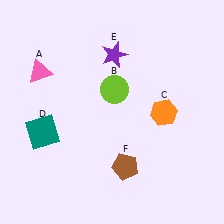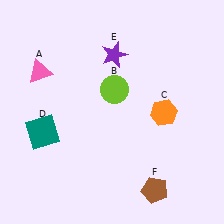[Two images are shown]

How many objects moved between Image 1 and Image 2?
1 object moved between the two images.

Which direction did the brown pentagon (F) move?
The brown pentagon (F) moved right.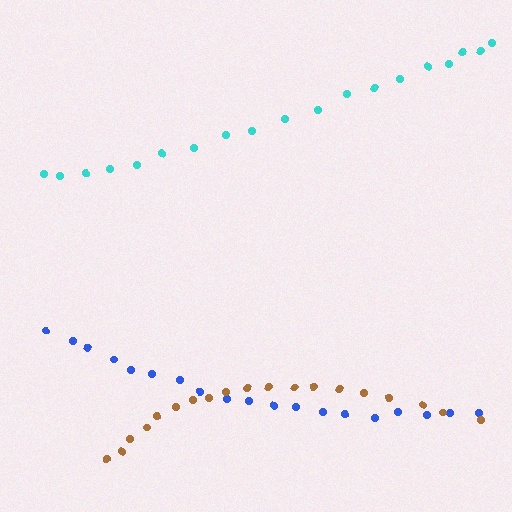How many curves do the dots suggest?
There are 3 distinct paths.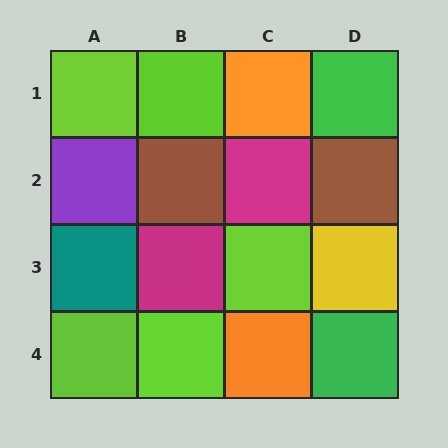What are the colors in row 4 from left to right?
Lime, lime, orange, green.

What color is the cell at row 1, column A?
Lime.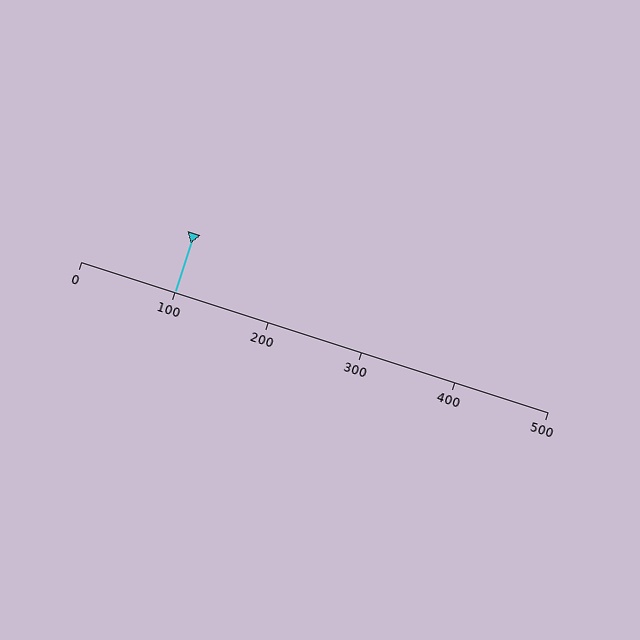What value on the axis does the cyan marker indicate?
The marker indicates approximately 100.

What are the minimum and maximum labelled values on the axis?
The axis runs from 0 to 500.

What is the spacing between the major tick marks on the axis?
The major ticks are spaced 100 apart.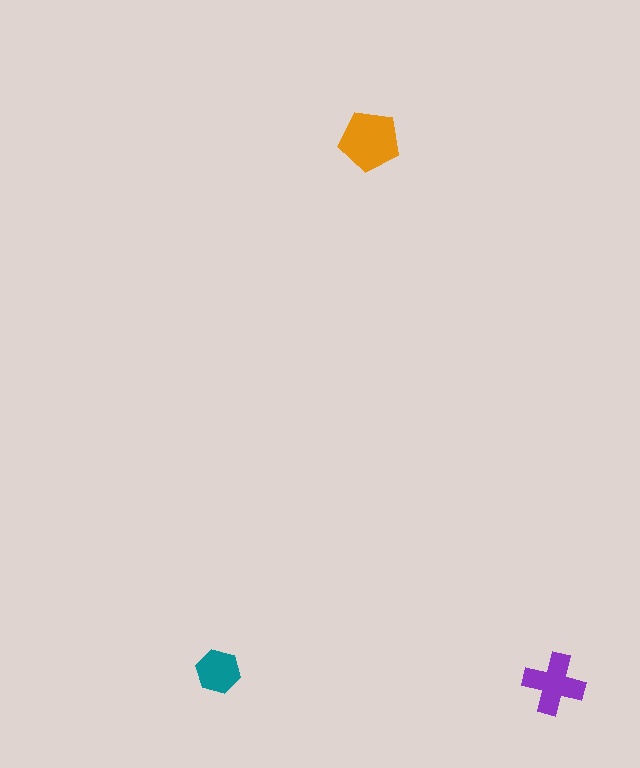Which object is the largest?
The orange pentagon.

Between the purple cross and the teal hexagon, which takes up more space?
The purple cross.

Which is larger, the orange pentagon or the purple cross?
The orange pentagon.